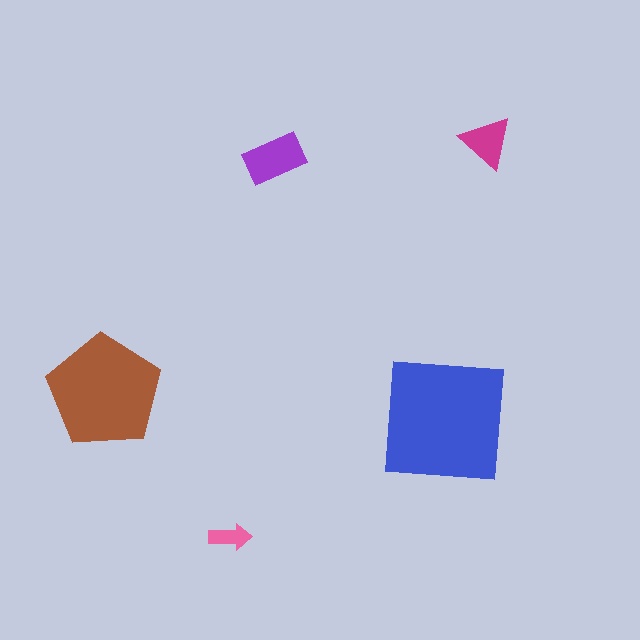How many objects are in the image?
There are 5 objects in the image.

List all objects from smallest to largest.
The pink arrow, the magenta triangle, the purple rectangle, the brown pentagon, the blue square.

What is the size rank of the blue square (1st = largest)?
1st.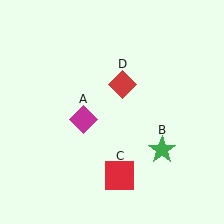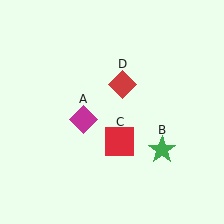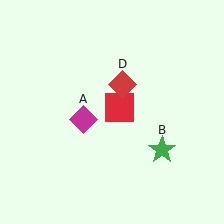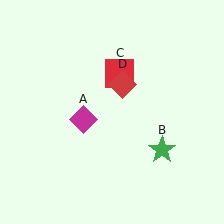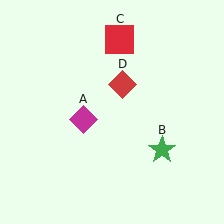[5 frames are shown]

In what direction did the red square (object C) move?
The red square (object C) moved up.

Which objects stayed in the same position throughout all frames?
Magenta diamond (object A) and green star (object B) and red diamond (object D) remained stationary.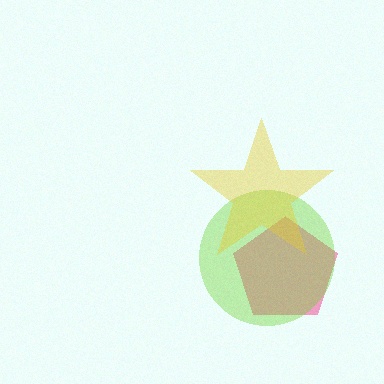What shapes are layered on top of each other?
The layered shapes are: a pink pentagon, a lime circle, a yellow star.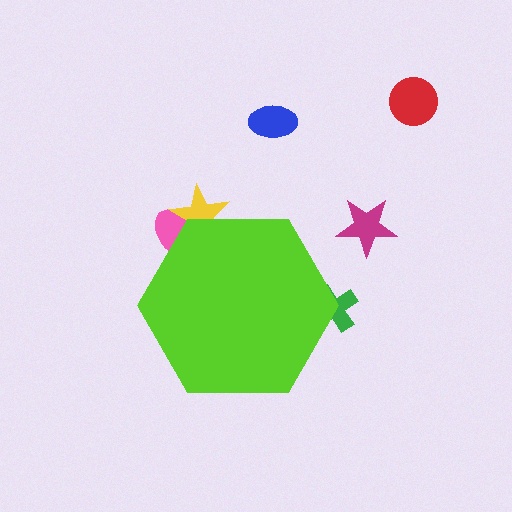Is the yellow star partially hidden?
Yes, the yellow star is partially hidden behind the lime hexagon.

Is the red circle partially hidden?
No, the red circle is fully visible.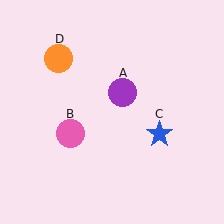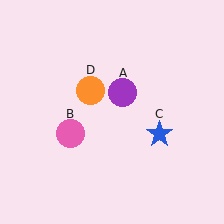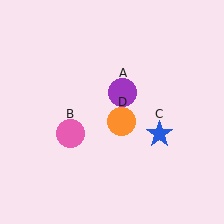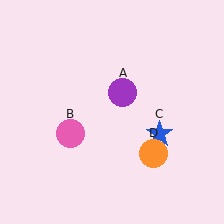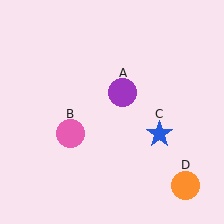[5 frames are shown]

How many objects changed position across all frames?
1 object changed position: orange circle (object D).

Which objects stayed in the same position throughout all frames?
Purple circle (object A) and pink circle (object B) and blue star (object C) remained stationary.